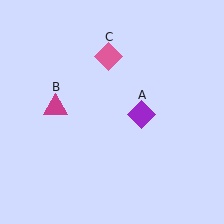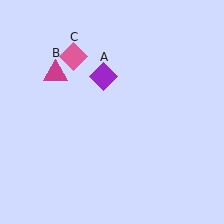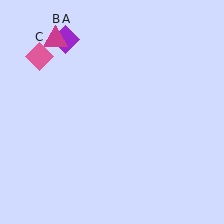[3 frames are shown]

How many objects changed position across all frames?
3 objects changed position: purple diamond (object A), magenta triangle (object B), pink diamond (object C).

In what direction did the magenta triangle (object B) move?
The magenta triangle (object B) moved up.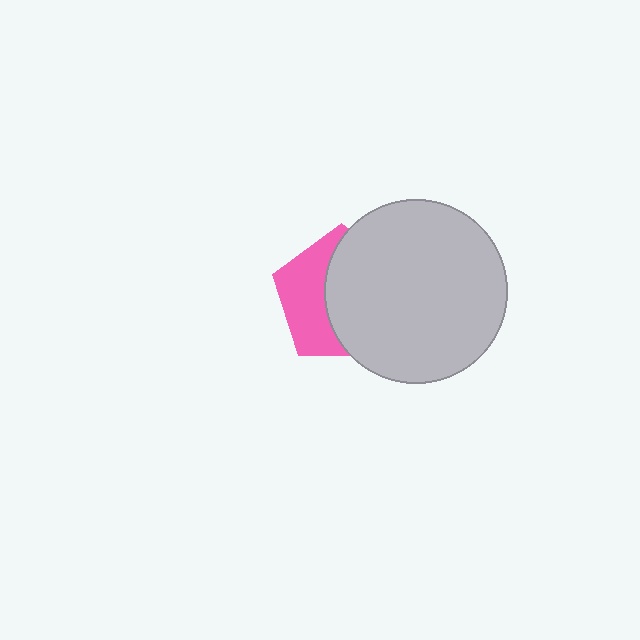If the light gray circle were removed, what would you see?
You would see the complete pink pentagon.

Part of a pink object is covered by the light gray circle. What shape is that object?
It is a pentagon.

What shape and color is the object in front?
The object in front is a light gray circle.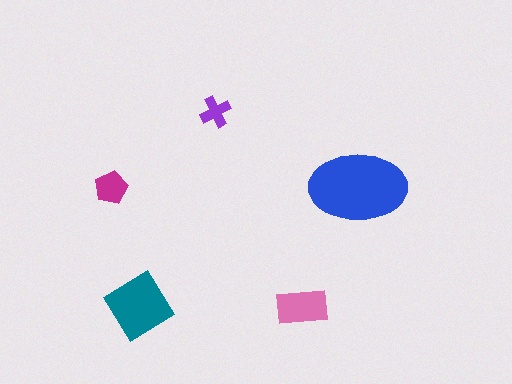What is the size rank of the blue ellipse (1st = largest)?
1st.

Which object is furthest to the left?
The magenta pentagon is leftmost.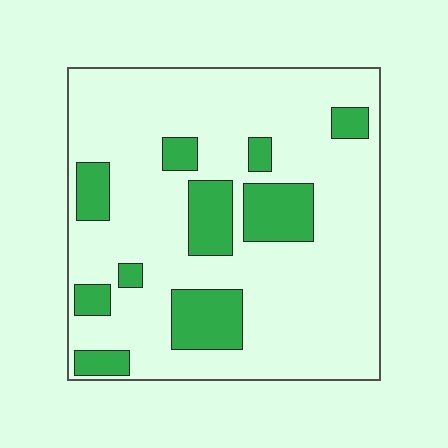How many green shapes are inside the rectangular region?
10.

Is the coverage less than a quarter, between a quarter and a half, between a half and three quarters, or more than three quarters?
Less than a quarter.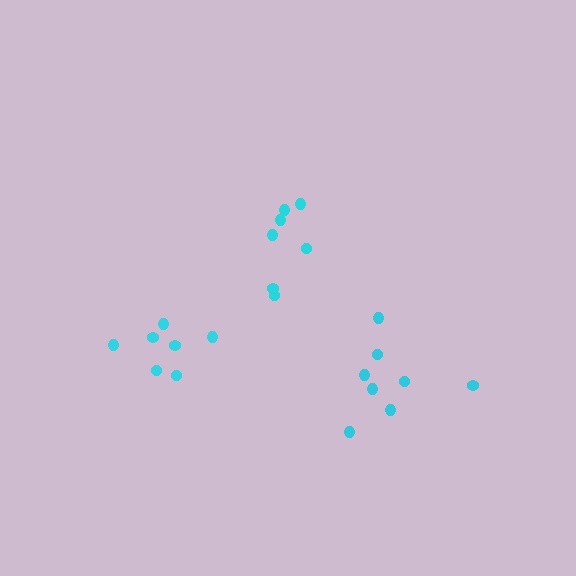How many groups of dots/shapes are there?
There are 3 groups.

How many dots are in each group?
Group 1: 7 dots, Group 2: 7 dots, Group 3: 8 dots (22 total).